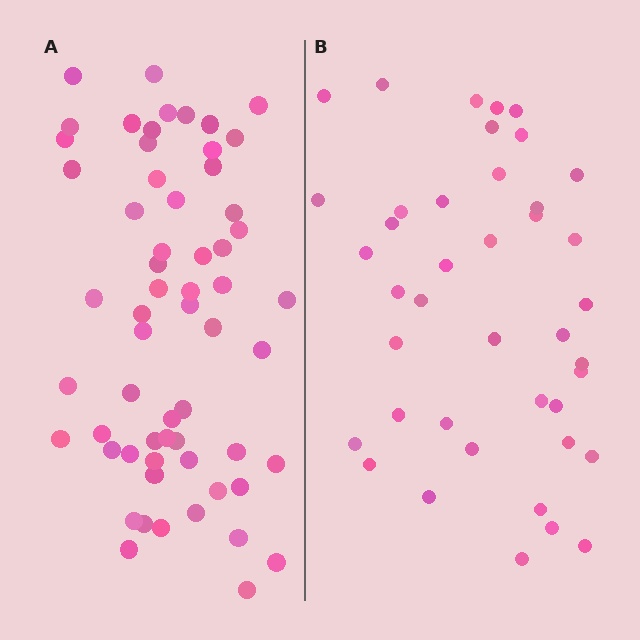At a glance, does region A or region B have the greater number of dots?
Region A (the left region) has more dots.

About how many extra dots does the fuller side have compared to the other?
Region A has approximately 20 more dots than region B.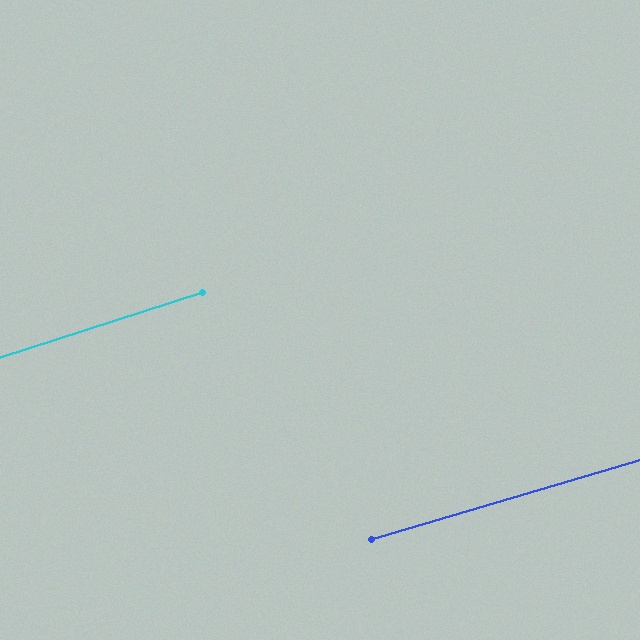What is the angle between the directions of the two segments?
Approximately 1 degree.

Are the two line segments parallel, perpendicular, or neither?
Parallel — their directions differ by only 1.2°.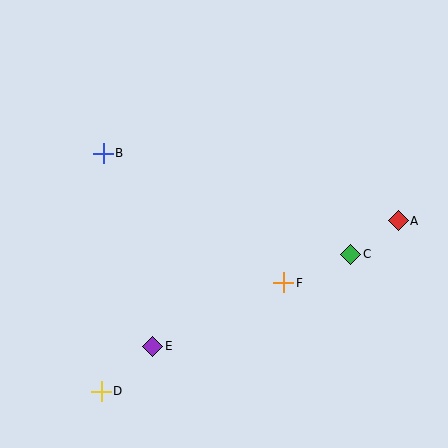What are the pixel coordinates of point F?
Point F is at (284, 283).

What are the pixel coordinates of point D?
Point D is at (101, 391).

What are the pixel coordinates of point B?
Point B is at (103, 153).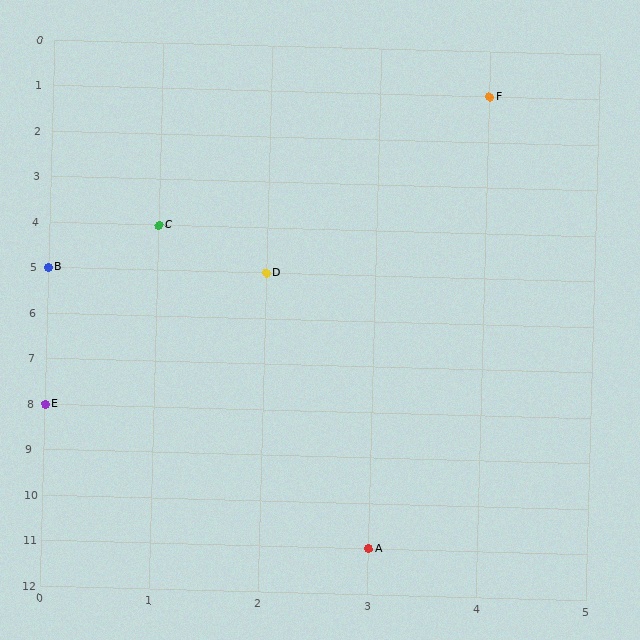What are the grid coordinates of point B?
Point B is at grid coordinates (0, 5).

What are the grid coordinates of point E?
Point E is at grid coordinates (0, 8).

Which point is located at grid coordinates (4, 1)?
Point F is at (4, 1).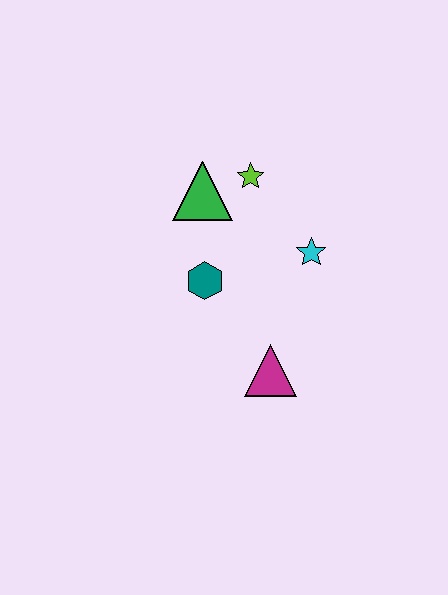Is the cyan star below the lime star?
Yes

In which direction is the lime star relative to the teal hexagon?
The lime star is above the teal hexagon.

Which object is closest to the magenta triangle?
The teal hexagon is closest to the magenta triangle.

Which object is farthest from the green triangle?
The magenta triangle is farthest from the green triangle.